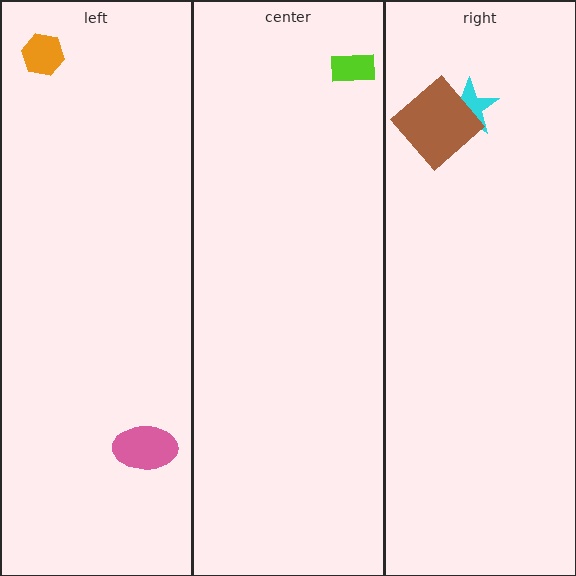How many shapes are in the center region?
1.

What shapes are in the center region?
The lime rectangle.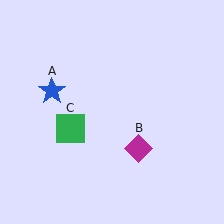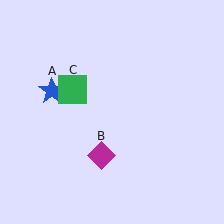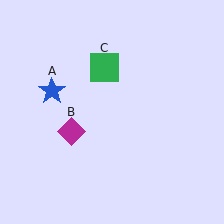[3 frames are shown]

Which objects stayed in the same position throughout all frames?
Blue star (object A) remained stationary.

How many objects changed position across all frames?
2 objects changed position: magenta diamond (object B), green square (object C).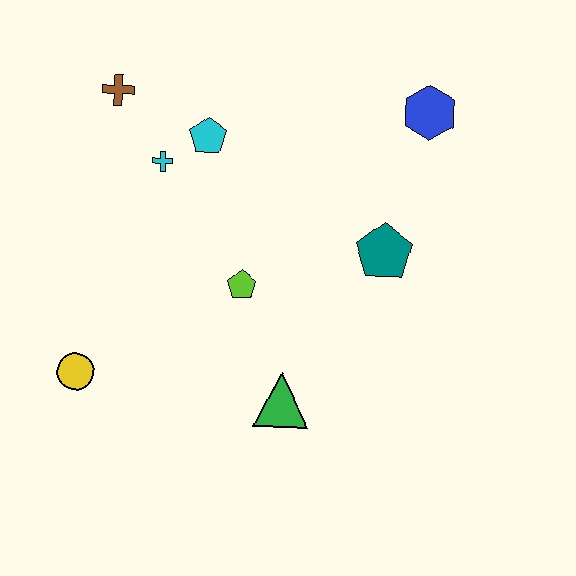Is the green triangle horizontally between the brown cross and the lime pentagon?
No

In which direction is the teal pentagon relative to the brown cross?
The teal pentagon is to the right of the brown cross.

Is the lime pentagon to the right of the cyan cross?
Yes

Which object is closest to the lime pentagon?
The green triangle is closest to the lime pentagon.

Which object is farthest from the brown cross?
The green triangle is farthest from the brown cross.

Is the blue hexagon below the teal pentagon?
No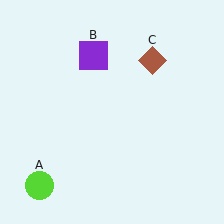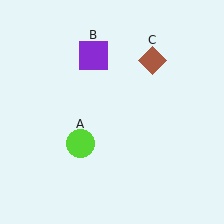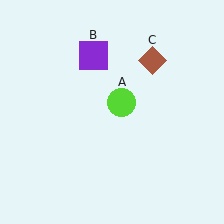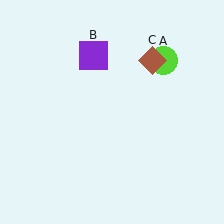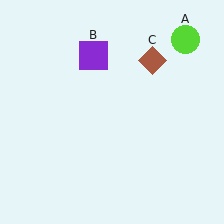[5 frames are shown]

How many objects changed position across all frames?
1 object changed position: lime circle (object A).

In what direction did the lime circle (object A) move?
The lime circle (object A) moved up and to the right.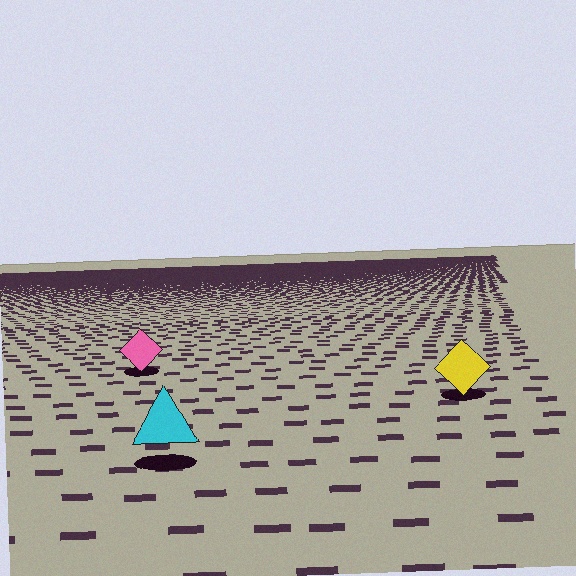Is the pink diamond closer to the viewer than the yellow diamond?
No. The yellow diamond is closer — you can tell from the texture gradient: the ground texture is coarser near it.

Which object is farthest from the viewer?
The pink diamond is farthest from the viewer. It appears smaller and the ground texture around it is denser.